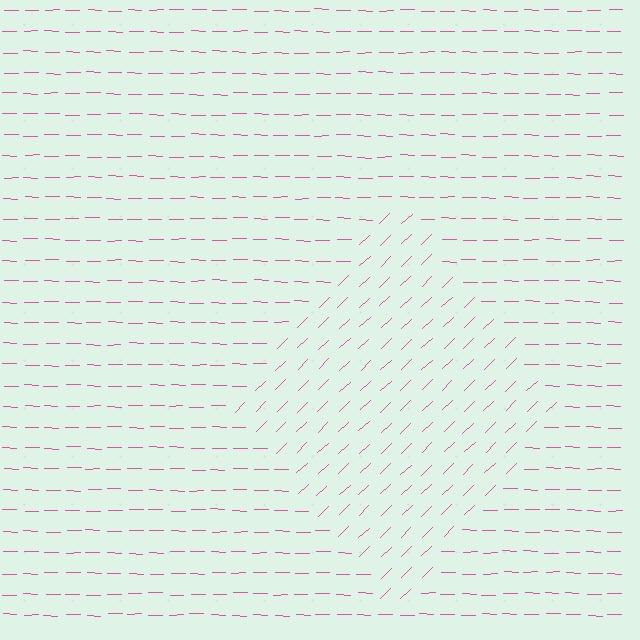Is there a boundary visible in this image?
Yes, there is a texture boundary formed by a change in line orientation.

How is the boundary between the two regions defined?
The boundary is defined purely by a change in line orientation (approximately 45 degrees difference). All lines are the same color and thickness.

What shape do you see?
I see a diamond.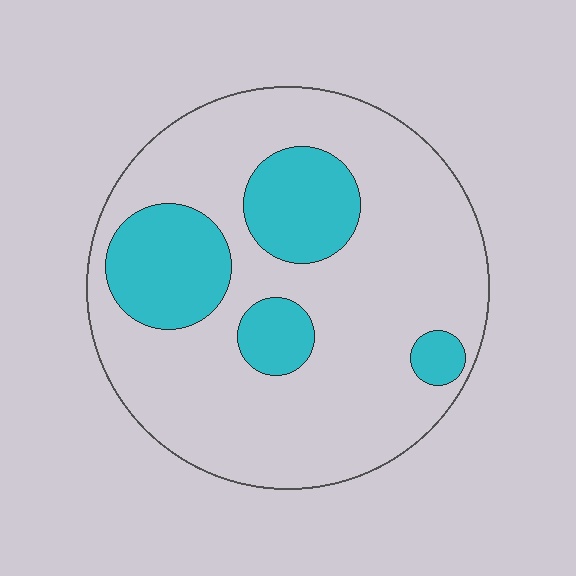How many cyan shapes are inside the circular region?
4.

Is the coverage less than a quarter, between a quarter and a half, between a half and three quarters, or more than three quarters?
Less than a quarter.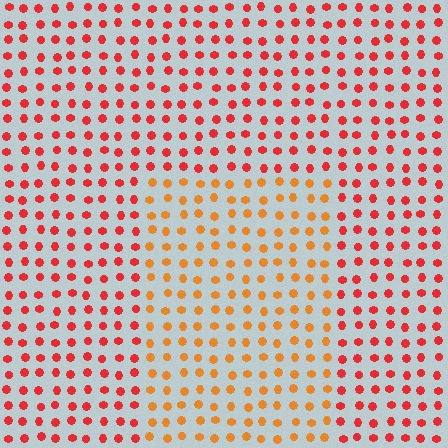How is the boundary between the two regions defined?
The boundary is defined purely by a slight shift in hue (about 32 degrees). Spacing, size, and orientation are identical on both sides.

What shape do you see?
I see a rectangle.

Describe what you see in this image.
The image is filled with small red elements in a uniform arrangement. A rectangle-shaped region is visible where the elements are tinted to a slightly different hue, forming a subtle color boundary.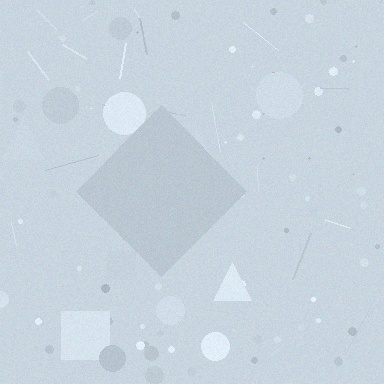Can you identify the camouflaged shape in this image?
The camouflaged shape is a diamond.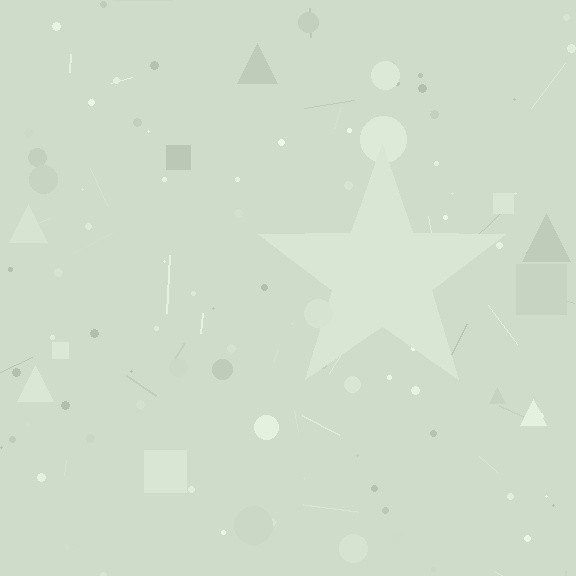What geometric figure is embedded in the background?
A star is embedded in the background.